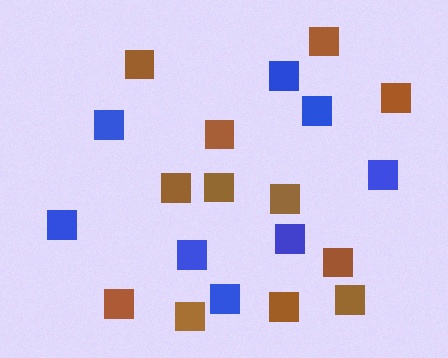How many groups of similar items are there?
There are 2 groups: one group of brown squares (12) and one group of blue squares (8).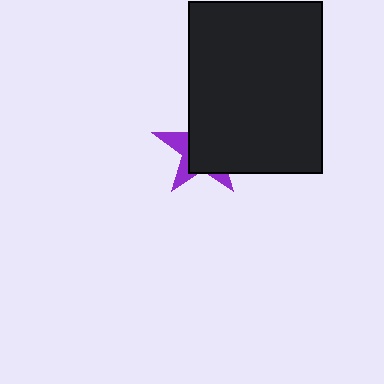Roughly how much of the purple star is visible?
A small part of it is visible (roughly 31%).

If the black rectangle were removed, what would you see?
You would see the complete purple star.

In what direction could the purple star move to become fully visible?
The purple star could move toward the lower-left. That would shift it out from behind the black rectangle entirely.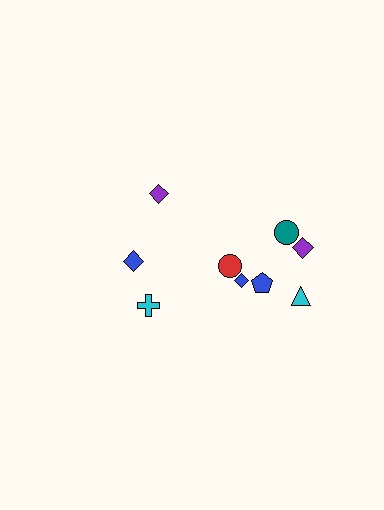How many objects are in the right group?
There are 6 objects.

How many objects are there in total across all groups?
There are 9 objects.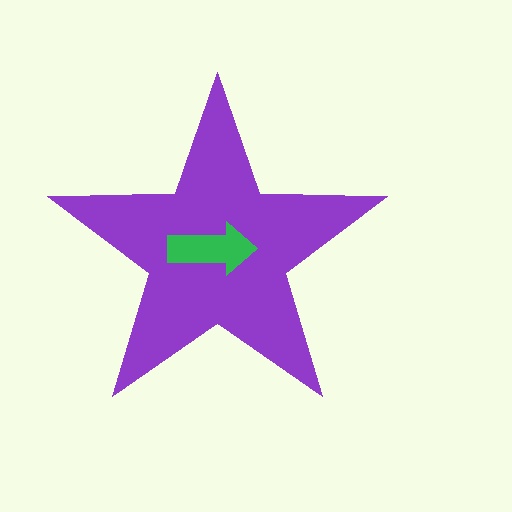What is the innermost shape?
The green arrow.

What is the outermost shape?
The purple star.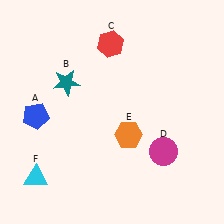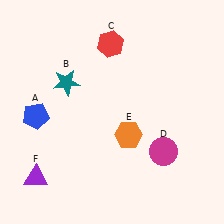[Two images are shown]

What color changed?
The triangle (F) changed from cyan in Image 1 to purple in Image 2.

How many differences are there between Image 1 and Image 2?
There is 1 difference between the two images.